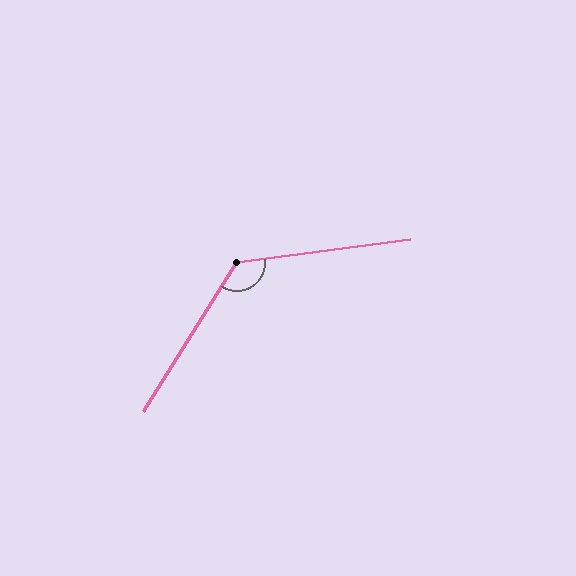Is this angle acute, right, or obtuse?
It is obtuse.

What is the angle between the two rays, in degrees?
Approximately 130 degrees.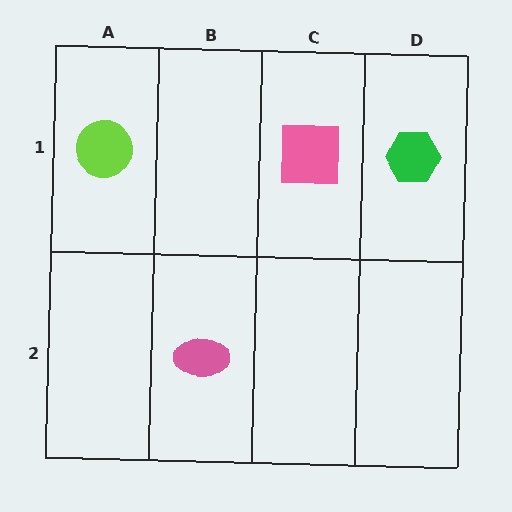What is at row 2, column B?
A pink ellipse.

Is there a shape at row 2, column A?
No, that cell is empty.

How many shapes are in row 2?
1 shape.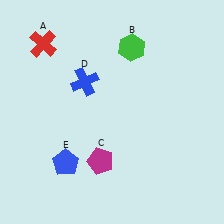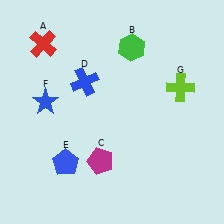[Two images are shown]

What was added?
A blue star (F), a lime cross (G) were added in Image 2.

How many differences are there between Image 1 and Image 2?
There are 2 differences between the two images.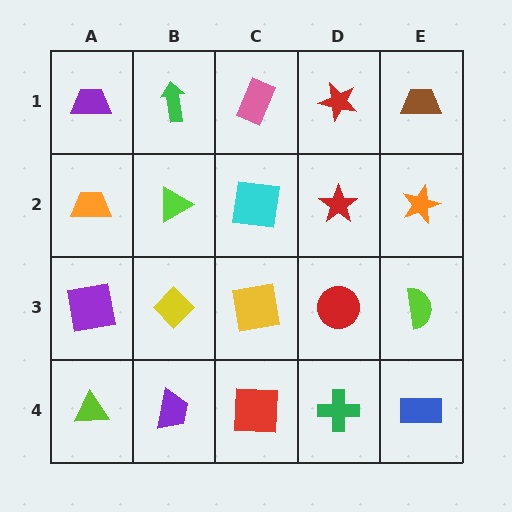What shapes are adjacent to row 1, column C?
A cyan square (row 2, column C), a green arrow (row 1, column B), a red star (row 1, column D).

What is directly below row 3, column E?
A blue rectangle.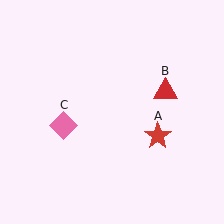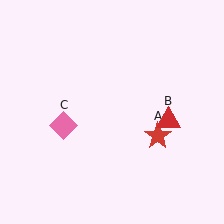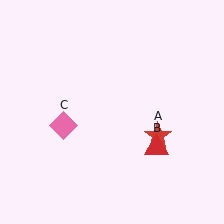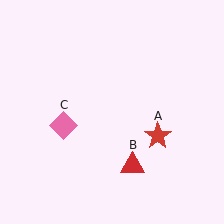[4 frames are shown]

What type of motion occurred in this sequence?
The red triangle (object B) rotated clockwise around the center of the scene.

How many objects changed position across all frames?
1 object changed position: red triangle (object B).